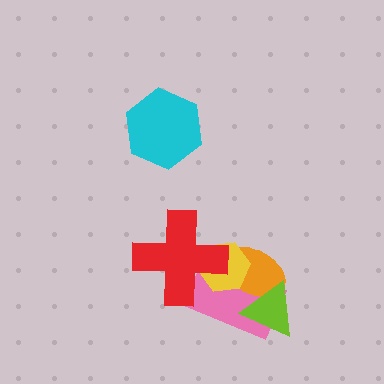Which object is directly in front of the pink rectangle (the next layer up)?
The orange ellipse is directly in front of the pink rectangle.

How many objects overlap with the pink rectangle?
4 objects overlap with the pink rectangle.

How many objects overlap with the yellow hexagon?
3 objects overlap with the yellow hexagon.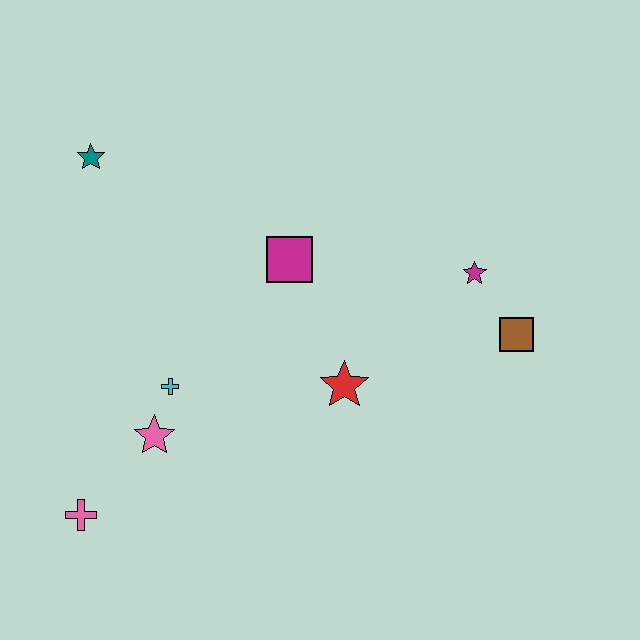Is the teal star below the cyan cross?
No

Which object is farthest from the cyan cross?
The brown square is farthest from the cyan cross.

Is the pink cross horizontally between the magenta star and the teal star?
No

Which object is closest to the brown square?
The magenta star is closest to the brown square.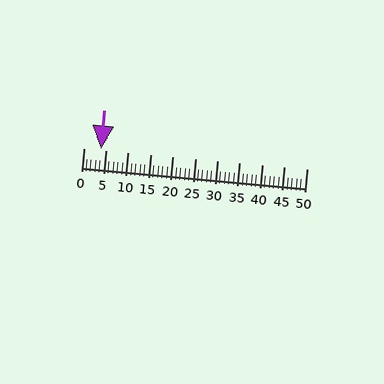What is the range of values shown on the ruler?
The ruler shows values from 0 to 50.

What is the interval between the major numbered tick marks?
The major tick marks are spaced 5 units apart.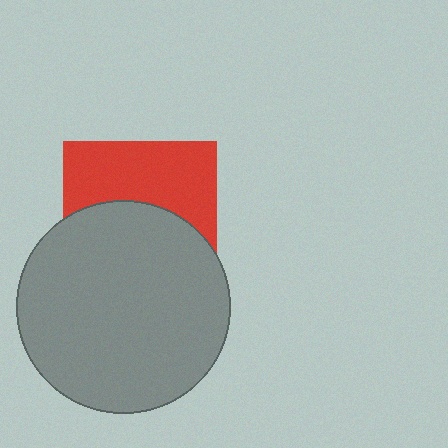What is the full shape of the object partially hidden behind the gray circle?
The partially hidden object is a red square.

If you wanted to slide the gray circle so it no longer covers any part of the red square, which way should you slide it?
Slide it down — that is the most direct way to separate the two shapes.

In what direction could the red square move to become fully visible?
The red square could move up. That would shift it out from behind the gray circle entirely.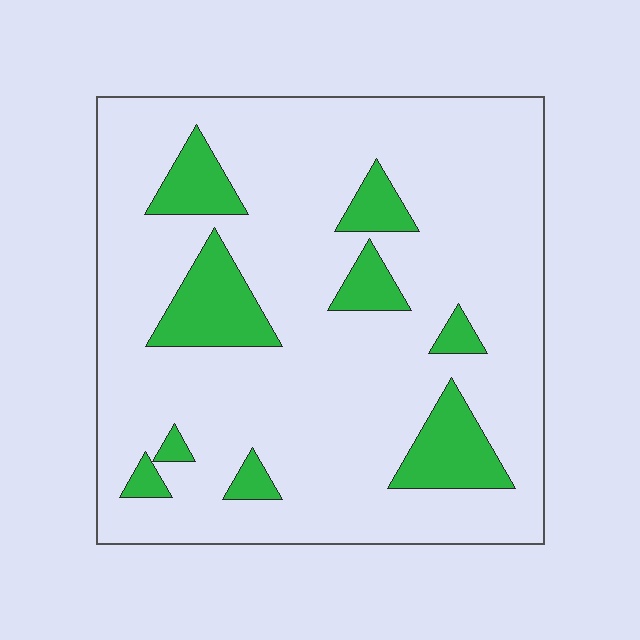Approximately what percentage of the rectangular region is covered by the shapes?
Approximately 15%.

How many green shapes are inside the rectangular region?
9.